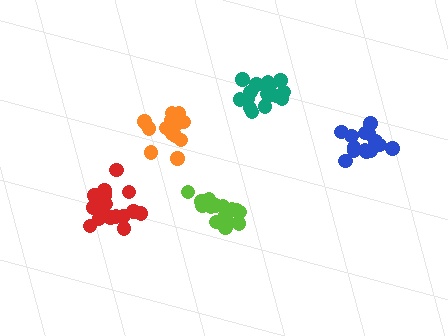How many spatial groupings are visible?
There are 5 spatial groupings.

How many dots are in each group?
Group 1: 18 dots, Group 2: 17 dots, Group 3: 14 dots, Group 4: 16 dots, Group 5: 14 dots (79 total).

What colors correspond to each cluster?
The clusters are colored: lime, red, blue, teal, orange.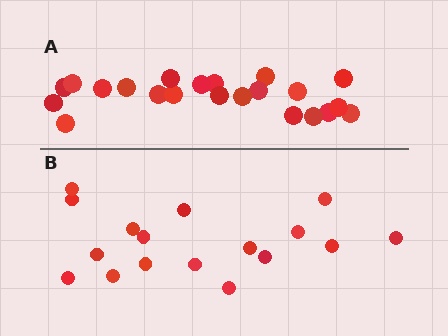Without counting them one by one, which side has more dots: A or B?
Region A (the top region) has more dots.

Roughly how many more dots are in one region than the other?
Region A has about 5 more dots than region B.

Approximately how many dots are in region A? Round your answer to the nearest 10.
About 20 dots. (The exact count is 22, which rounds to 20.)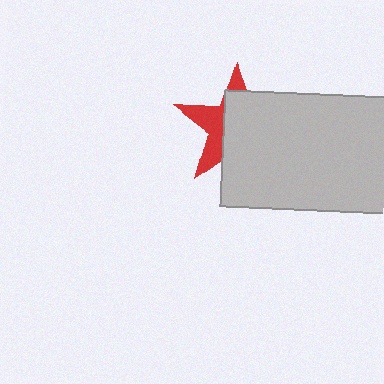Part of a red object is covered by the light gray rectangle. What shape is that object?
It is a star.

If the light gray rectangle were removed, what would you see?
You would see the complete red star.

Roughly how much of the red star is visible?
A small part of it is visible (roughly 36%).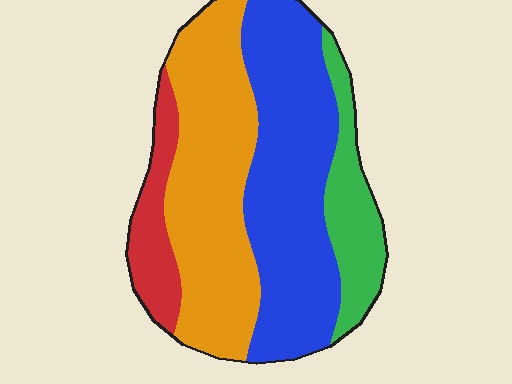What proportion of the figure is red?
Red covers 11% of the figure.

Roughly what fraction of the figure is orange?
Orange covers roughly 35% of the figure.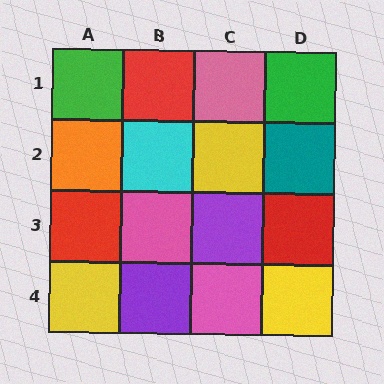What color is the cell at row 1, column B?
Red.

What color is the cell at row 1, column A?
Green.